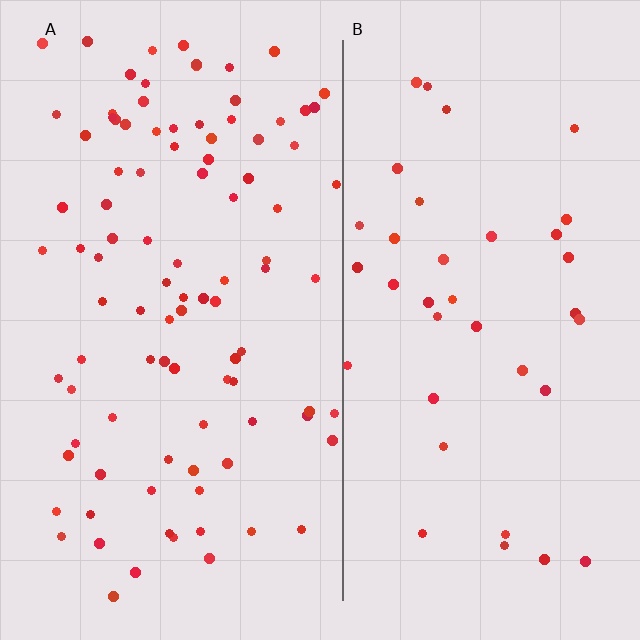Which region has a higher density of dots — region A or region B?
A (the left).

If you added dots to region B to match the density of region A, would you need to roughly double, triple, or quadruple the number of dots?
Approximately triple.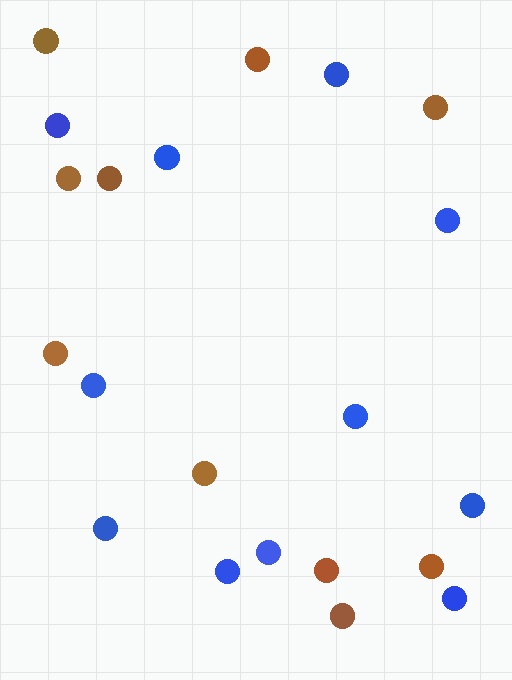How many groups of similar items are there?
There are 2 groups: one group of blue circles (11) and one group of brown circles (10).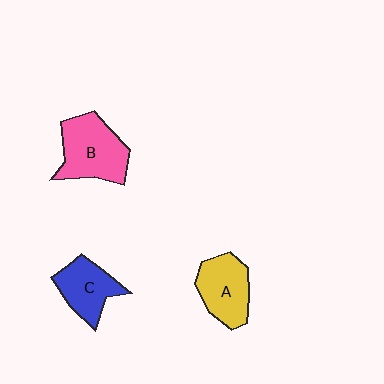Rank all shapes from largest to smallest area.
From largest to smallest: B (pink), A (yellow), C (blue).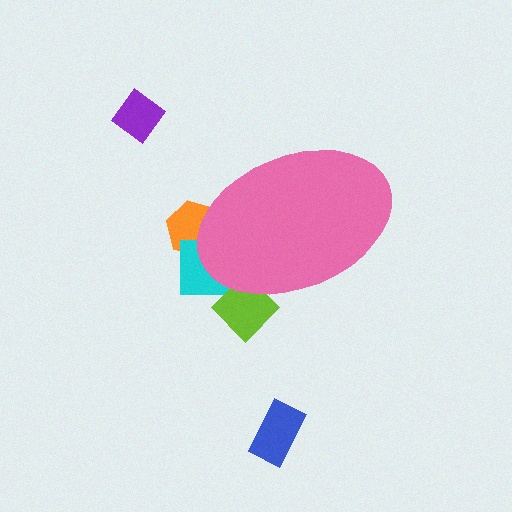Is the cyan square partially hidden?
Yes, the cyan square is partially hidden behind the pink ellipse.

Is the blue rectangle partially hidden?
No, the blue rectangle is fully visible.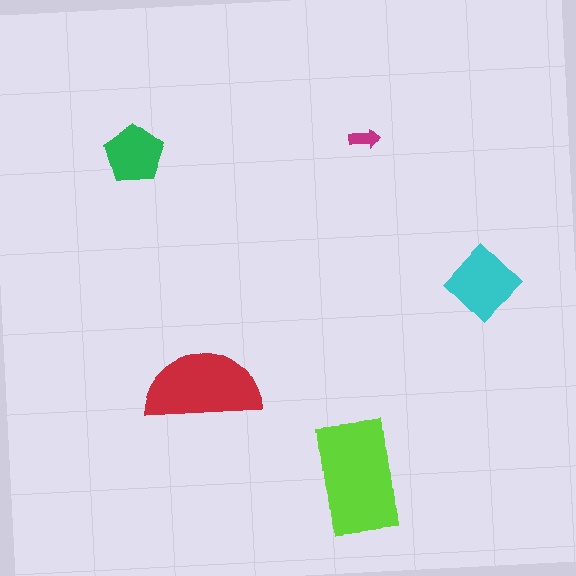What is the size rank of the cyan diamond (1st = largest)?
3rd.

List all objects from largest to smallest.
The lime rectangle, the red semicircle, the cyan diamond, the green pentagon, the magenta arrow.